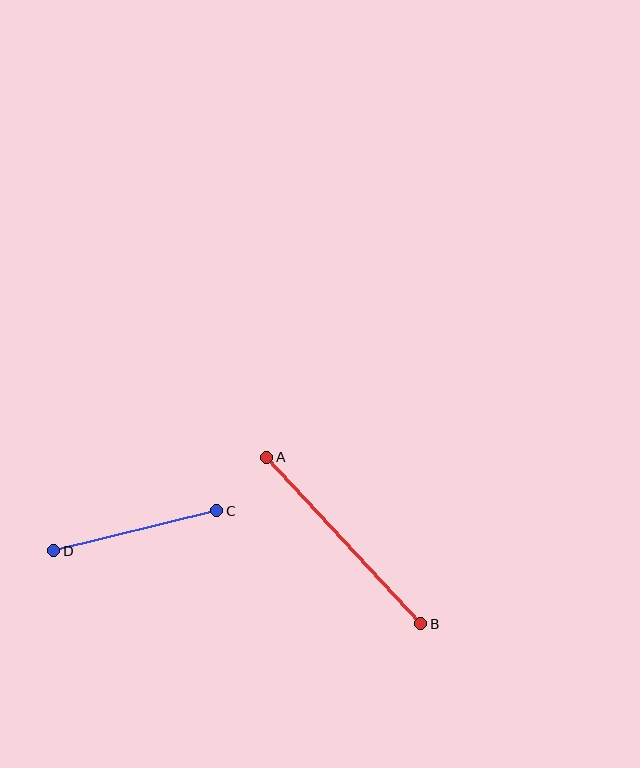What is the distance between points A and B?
The distance is approximately 226 pixels.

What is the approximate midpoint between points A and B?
The midpoint is at approximately (344, 541) pixels.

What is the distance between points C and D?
The distance is approximately 167 pixels.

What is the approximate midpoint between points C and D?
The midpoint is at approximately (135, 531) pixels.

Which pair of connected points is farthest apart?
Points A and B are farthest apart.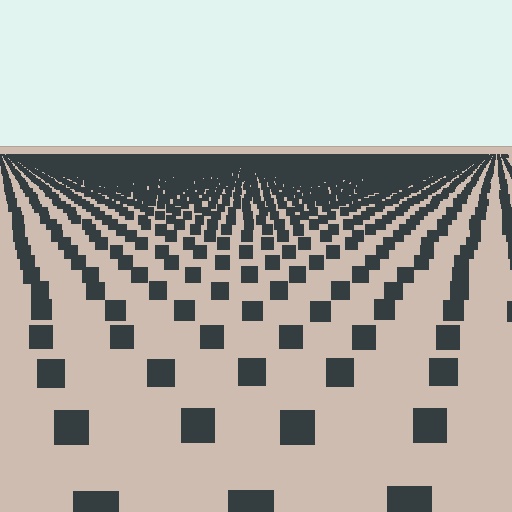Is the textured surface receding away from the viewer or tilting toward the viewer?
The surface is receding away from the viewer. Texture elements get smaller and denser toward the top.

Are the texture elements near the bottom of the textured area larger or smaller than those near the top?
Larger. Near the bottom, elements are closer to the viewer and appear at a bigger on-screen size.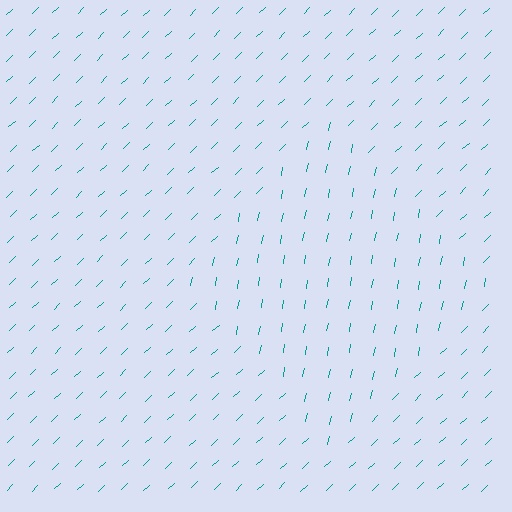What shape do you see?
I see a diamond.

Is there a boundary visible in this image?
Yes, there is a texture boundary formed by a change in line orientation.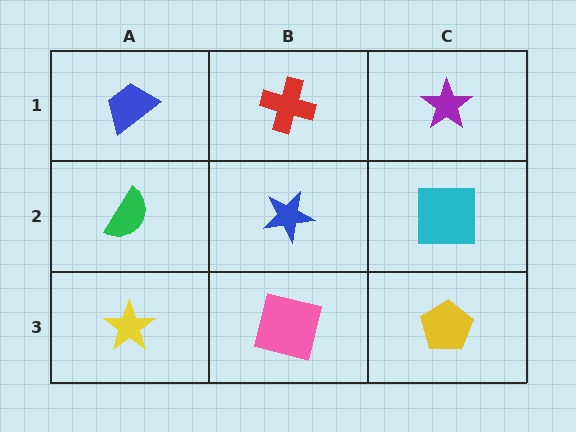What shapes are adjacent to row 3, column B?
A blue star (row 2, column B), a yellow star (row 3, column A), a yellow pentagon (row 3, column C).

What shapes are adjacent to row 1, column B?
A blue star (row 2, column B), a blue trapezoid (row 1, column A), a purple star (row 1, column C).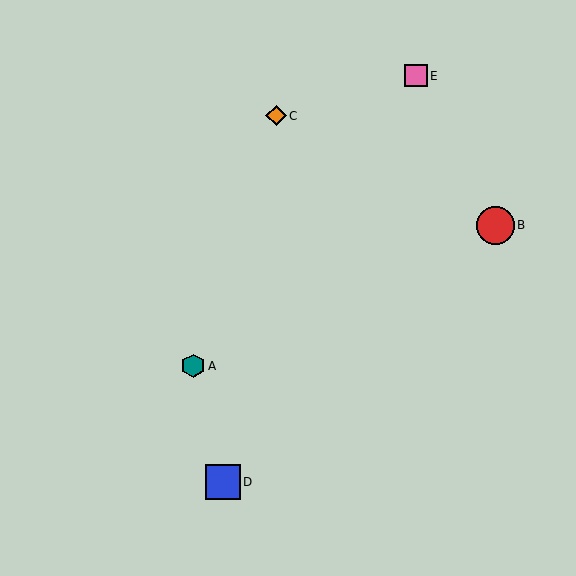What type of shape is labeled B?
Shape B is a red circle.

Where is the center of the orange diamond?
The center of the orange diamond is at (276, 116).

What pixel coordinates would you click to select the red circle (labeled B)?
Click at (495, 225) to select the red circle B.